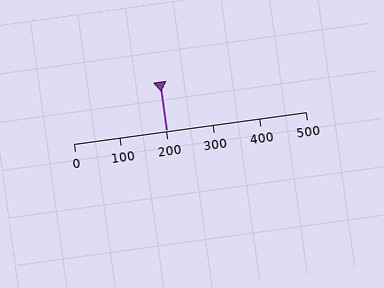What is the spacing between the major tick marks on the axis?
The major ticks are spaced 100 apart.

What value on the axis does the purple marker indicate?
The marker indicates approximately 200.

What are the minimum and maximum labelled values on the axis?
The axis runs from 0 to 500.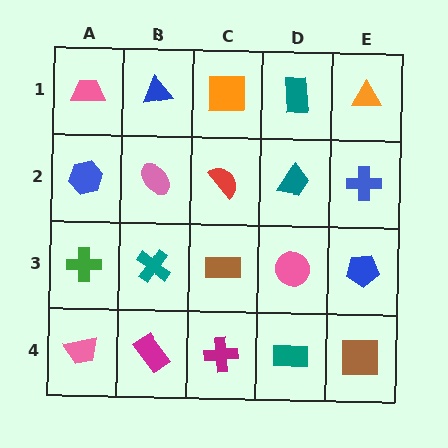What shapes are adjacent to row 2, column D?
A teal rectangle (row 1, column D), a pink circle (row 3, column D), a red semicircle (row 2, column C), a blue cross (row 2, column E).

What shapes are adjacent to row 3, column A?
A blue hexagon (row 2, column A), a pink trapezoid (row 4, column A), a teal cross (row 3, column B).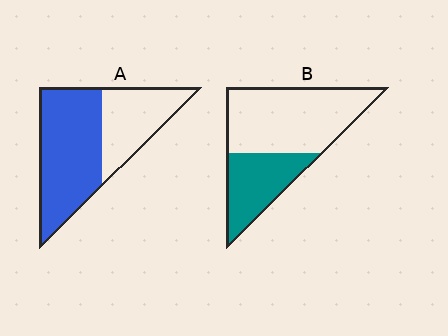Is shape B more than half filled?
No.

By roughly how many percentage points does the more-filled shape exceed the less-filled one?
By roughly 25 percentage points (A over B).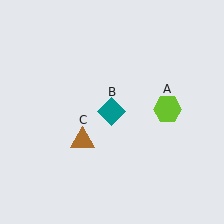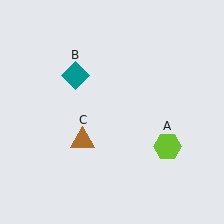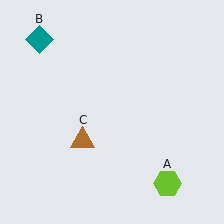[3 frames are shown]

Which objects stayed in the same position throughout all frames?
Brown triangle (object C) remained stationary.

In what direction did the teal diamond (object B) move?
The teal diamond (object B) moved up and to the left.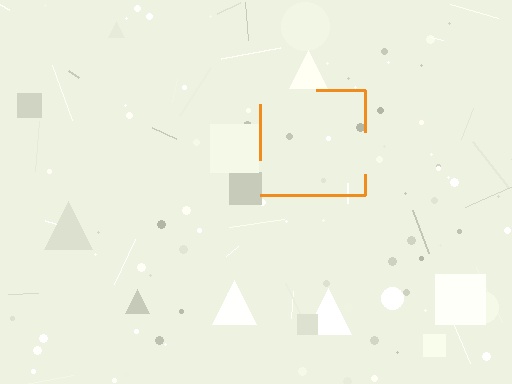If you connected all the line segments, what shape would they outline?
They would outline a square.